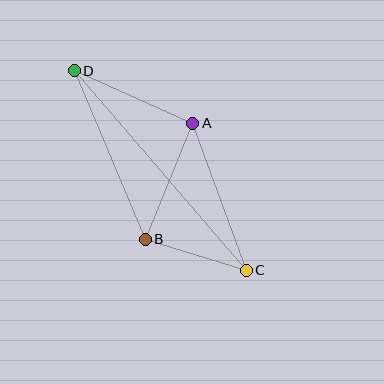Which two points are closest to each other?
Points B and C are closest to each other.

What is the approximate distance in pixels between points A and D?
The distance between A and D is approximately 130 pixels.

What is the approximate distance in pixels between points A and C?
The distance between A and C is approximately 156 pixels.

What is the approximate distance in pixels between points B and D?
The distance between B and D is approximately 183 pixels.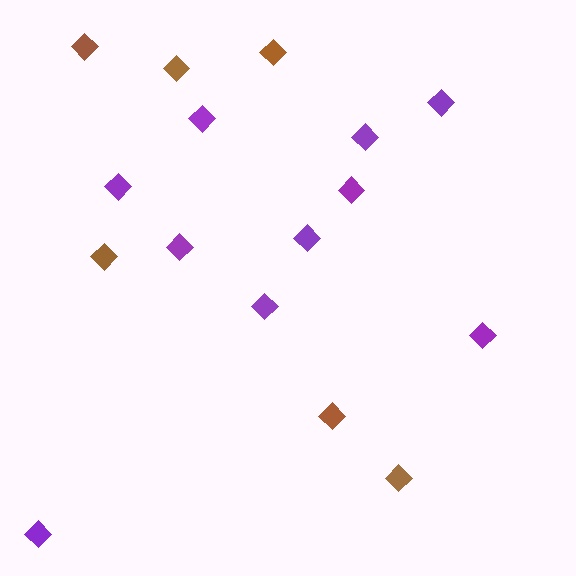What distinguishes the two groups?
There are 2 groups: one group of brown diamonds (6) and one group of purple diamonds (10).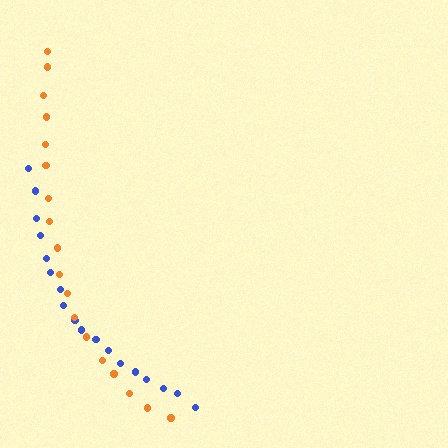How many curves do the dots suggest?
There are 2 distinct paths.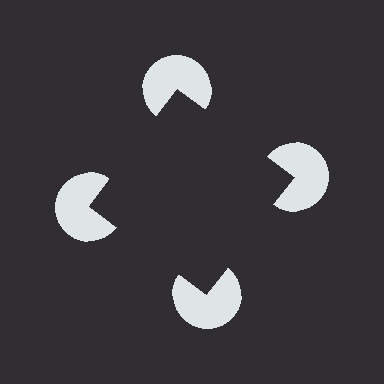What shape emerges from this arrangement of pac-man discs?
An illusory square — its edges are inferred from the aligned wedge cuts in the pac-man discs, not physically drawn.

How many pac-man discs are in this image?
There are 4 — one at each vertex of the illusory square.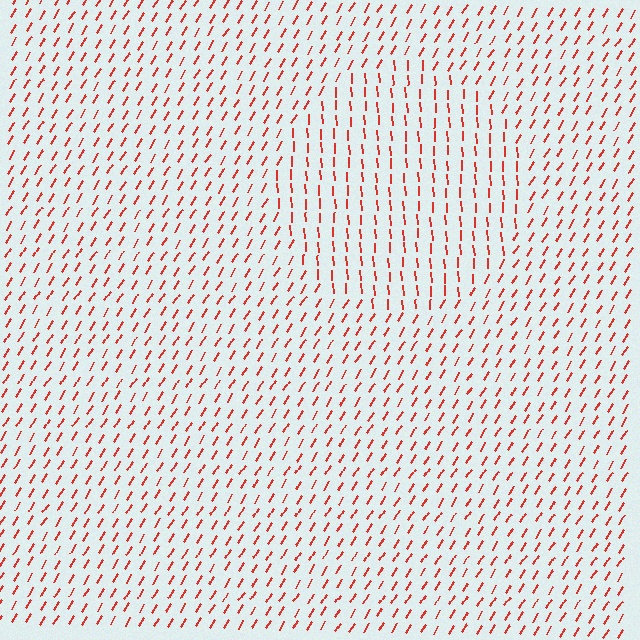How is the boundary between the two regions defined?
The boundary is defined purely by a change in line orientation (approximately 35 degrees difference). All lines are the same color and thickness.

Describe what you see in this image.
The image is filled with small red line segments. A circle region in the image has lines oriented differently from the surrounding lines, creating a visible texture boundary.